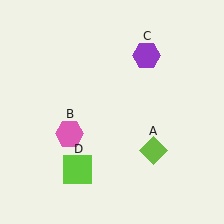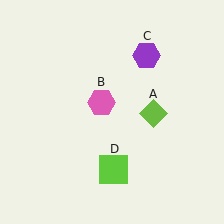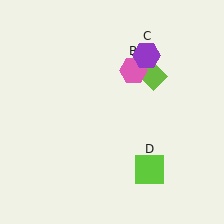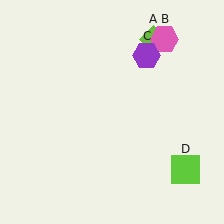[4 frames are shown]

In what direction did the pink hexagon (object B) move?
The pink hexagon (object B) moved up and to the right.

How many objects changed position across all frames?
3 objects changed position: lime diamond (object A), pink hexagon (object B), lime square (object D).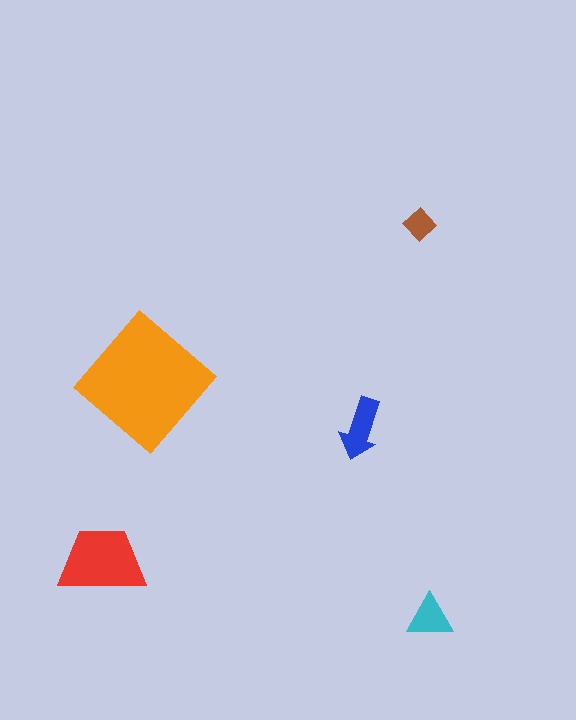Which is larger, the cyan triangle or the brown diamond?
The cyan triangle.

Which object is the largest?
The orange diamond.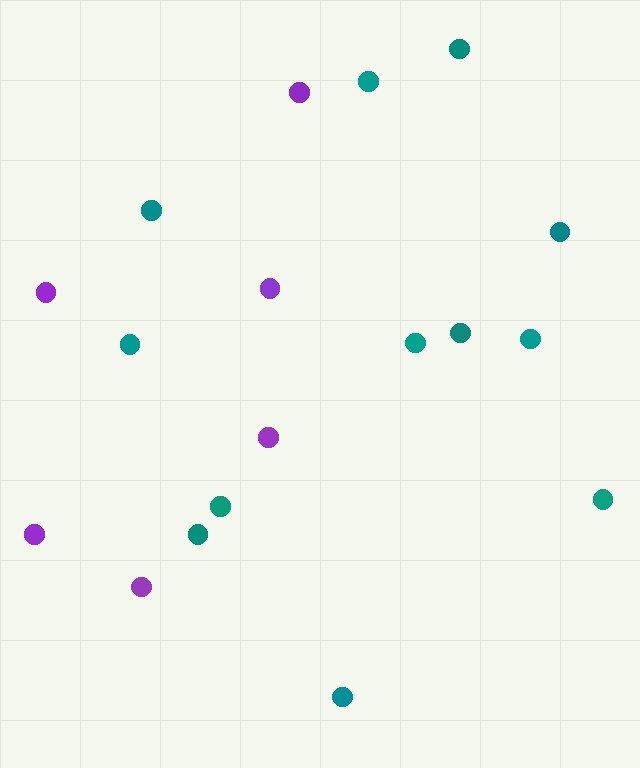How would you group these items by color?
There are 2 groups: one group of teal circles (12) and one group of purple circles (6).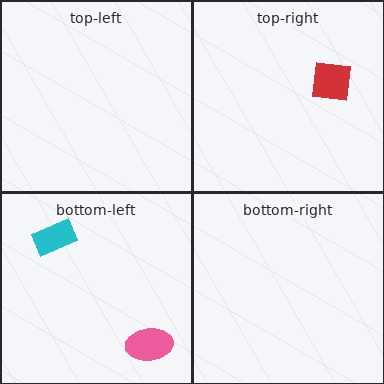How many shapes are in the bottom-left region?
2.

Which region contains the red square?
The top-right region.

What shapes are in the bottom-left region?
The cyan rectangle, the pink ellipse.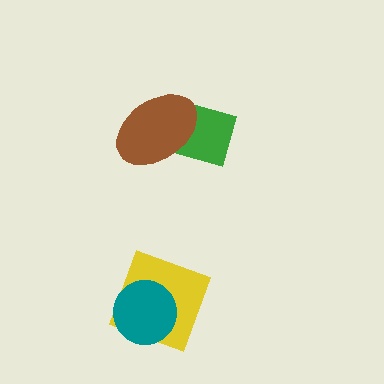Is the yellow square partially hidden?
Yes, it is partially covered by another shape.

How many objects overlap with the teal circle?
1 object overlaps with the teal circle.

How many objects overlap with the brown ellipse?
1 object overlaps with the brown ellipse.